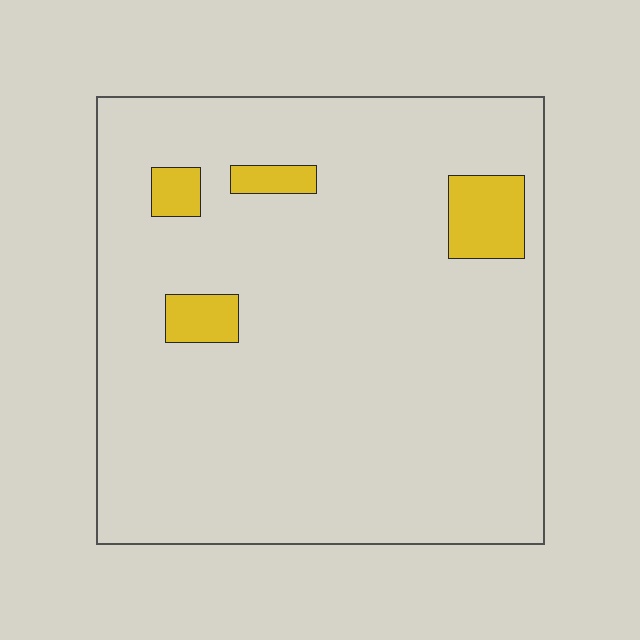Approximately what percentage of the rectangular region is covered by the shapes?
Approximately 5%.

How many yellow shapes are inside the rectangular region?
4.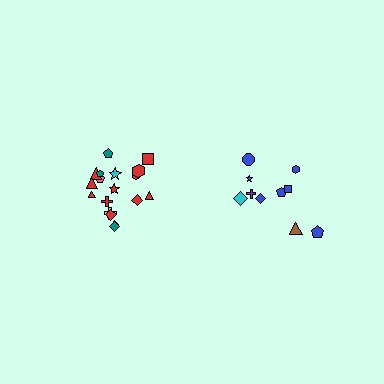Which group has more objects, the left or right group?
The left group.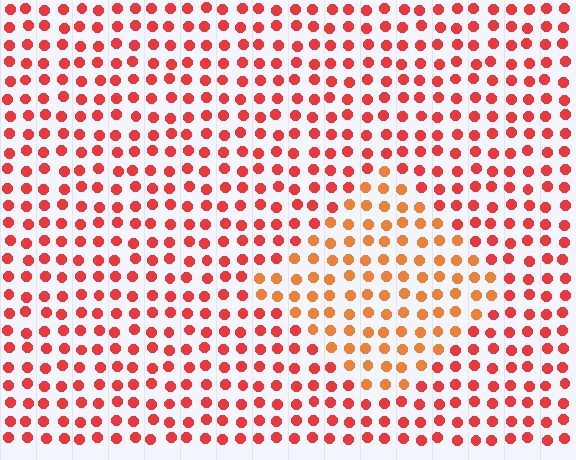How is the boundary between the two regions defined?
The boundary is defined purely by a slight shift in hue (about 26 degrees). Spacing, size, and orientation are identical on both sides.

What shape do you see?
I see a diamond.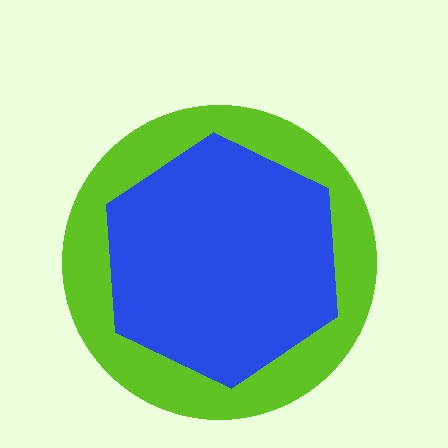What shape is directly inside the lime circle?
The blue hexagon.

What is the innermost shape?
The blue hexagon.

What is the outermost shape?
The lime circle.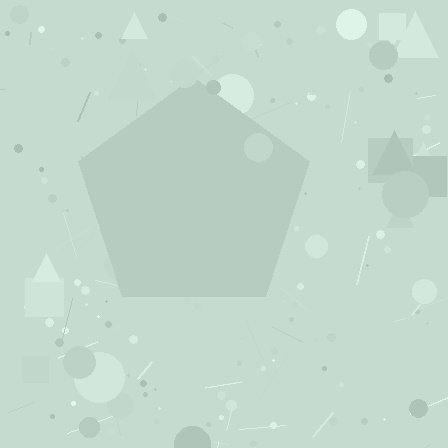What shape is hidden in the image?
A pentagon is hidden in the image.